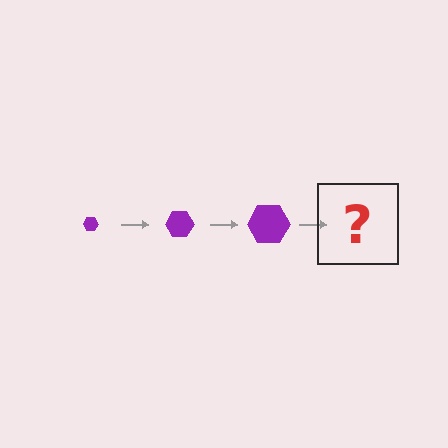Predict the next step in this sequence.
The next step is a purple hexagon, larger than the previous one.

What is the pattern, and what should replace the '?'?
The pattern is that the hexagon gets progressively larger each step. The '?' should be a purple hexagon, larger than the previous one.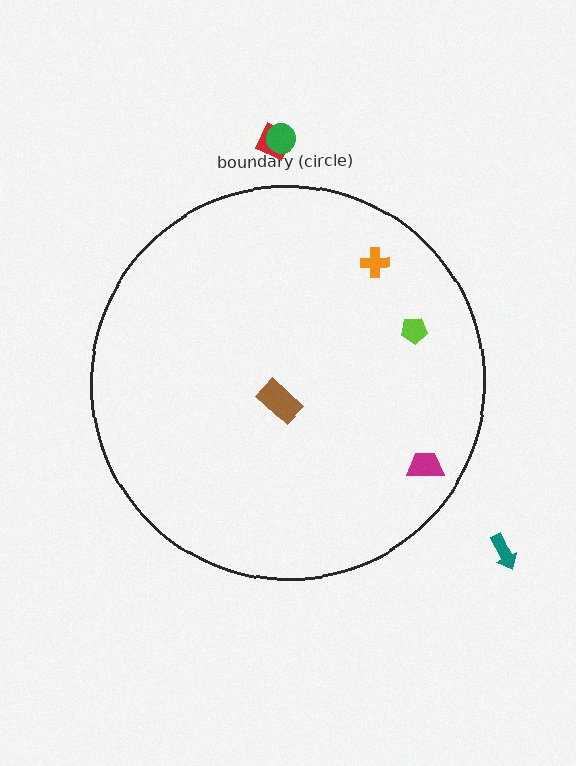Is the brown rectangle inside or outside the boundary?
Inside.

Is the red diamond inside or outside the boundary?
Outside.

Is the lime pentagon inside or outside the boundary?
Inside.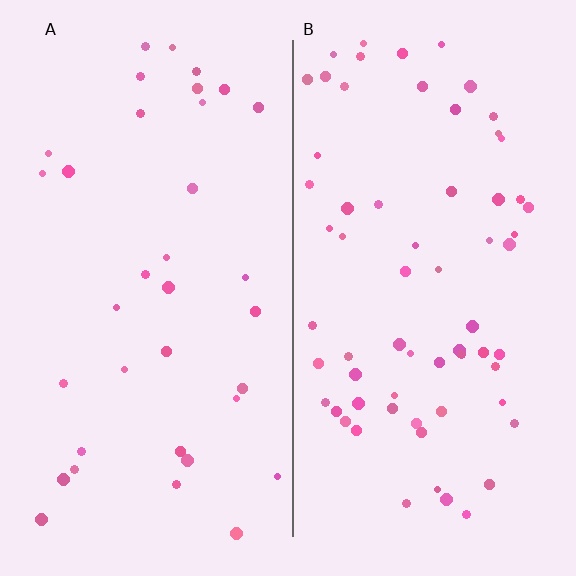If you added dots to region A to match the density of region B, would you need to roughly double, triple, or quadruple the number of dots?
Approximately double.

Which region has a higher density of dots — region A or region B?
B (the right).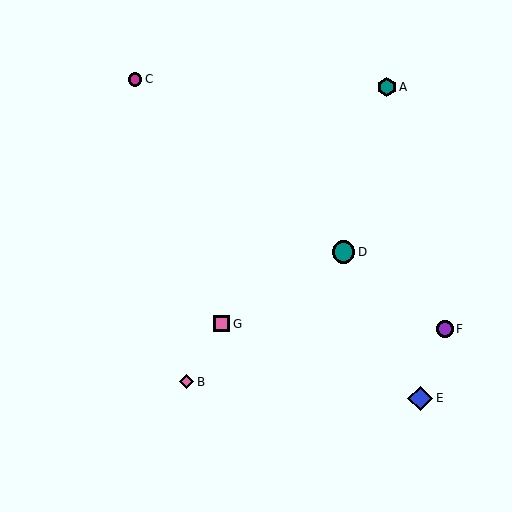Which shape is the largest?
The blue diamond (labeled E) is the largest.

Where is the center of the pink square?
The center of the pink square is at (221, 324).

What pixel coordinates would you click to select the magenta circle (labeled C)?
Click at (135, 79) to select the magenta circle C.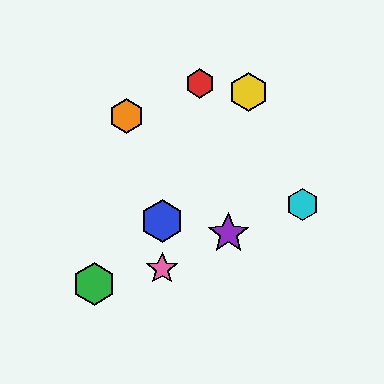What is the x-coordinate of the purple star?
The purple star is at x≈228.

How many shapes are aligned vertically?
2 shapes (the blue hexagon, the pink star) are aligned vertically.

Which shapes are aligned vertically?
The blue hexagon, the pink star are aligned vertically.